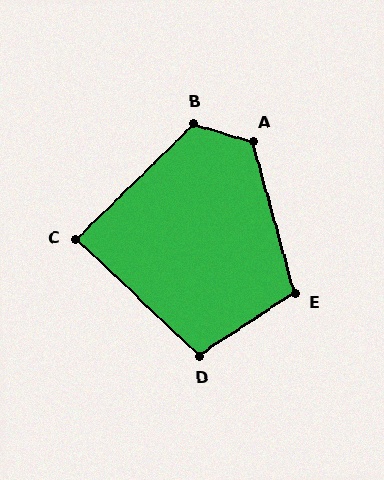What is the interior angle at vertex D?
Approximately 103 degrees (obtuse).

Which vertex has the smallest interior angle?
C, at approximately 88 degrees.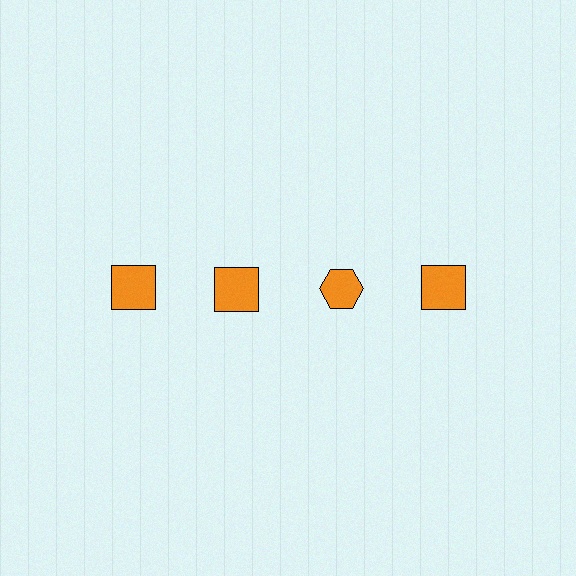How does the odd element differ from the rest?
It has a different shape: hexagon instead of square.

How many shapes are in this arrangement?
There are 4 shapes arranged in a grid pattern.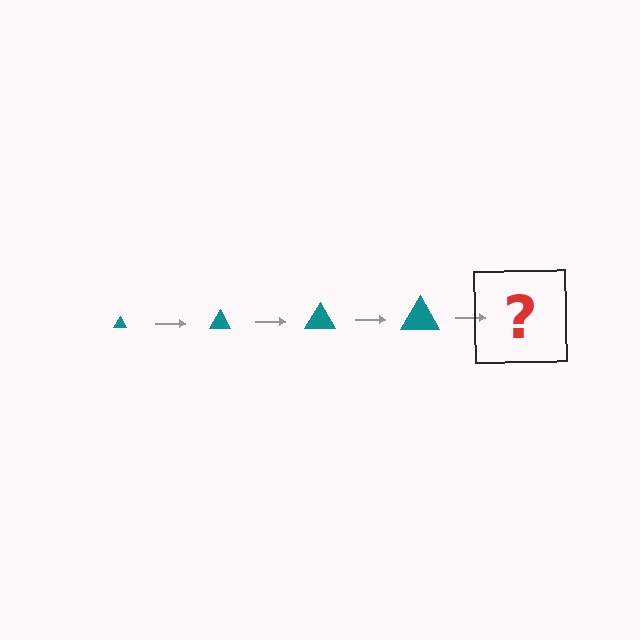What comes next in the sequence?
The next element should be a teal triangle, larger than the previous one.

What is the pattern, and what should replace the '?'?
The pattern is that the triangle gets progressively larger each step. The '?' should be a teal triangle, larger than the previous one.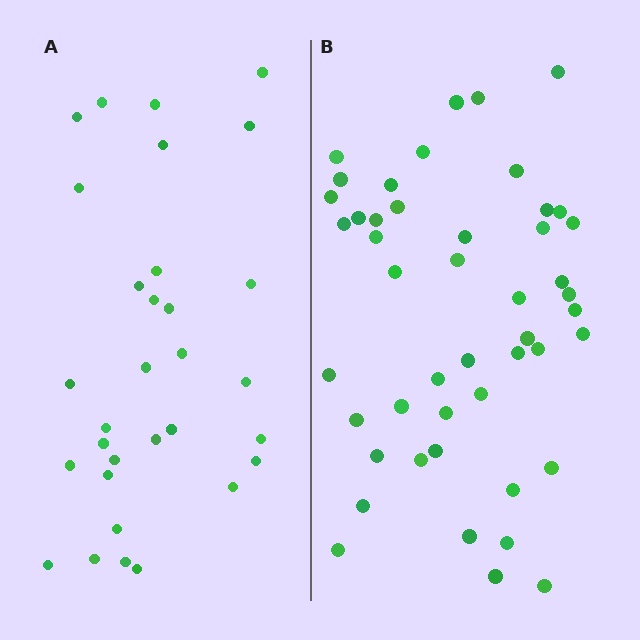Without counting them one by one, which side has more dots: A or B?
Region B (the right region) has more dots.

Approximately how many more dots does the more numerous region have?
Region B has approximately 15 more dots than region A.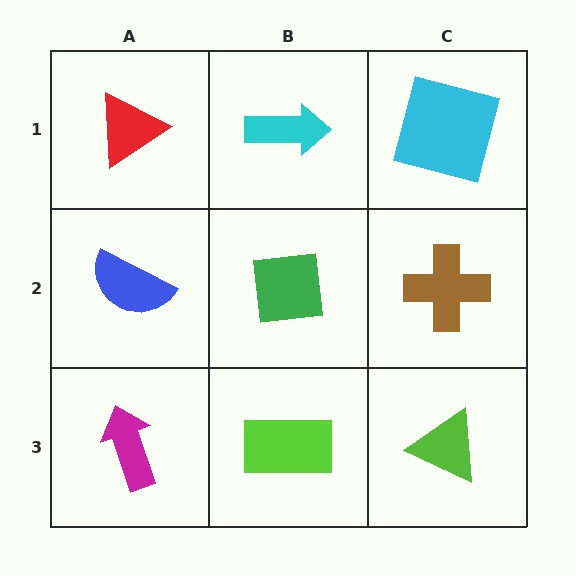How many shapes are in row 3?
3 shapes.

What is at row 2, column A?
A blue semicircle.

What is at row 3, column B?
A lime rectangle.